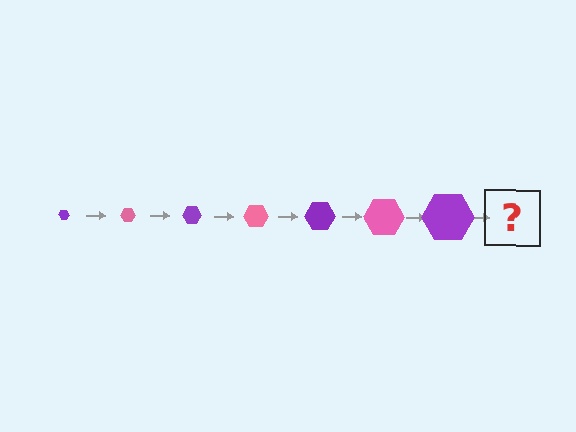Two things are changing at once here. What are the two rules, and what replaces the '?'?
The two rules are that the hexagon grows larger each step and the color cycles through purple and pink. The '?' should be a pink hexagon, larger than the previous one.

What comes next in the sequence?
The next element should be a pink hexagon, larger than the previous one.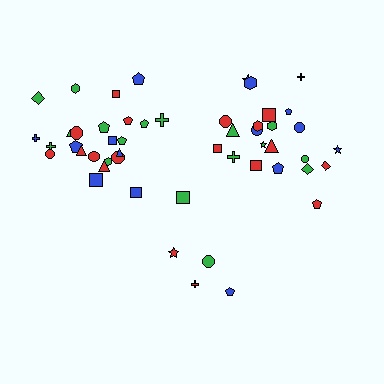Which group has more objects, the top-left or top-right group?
The top-left group.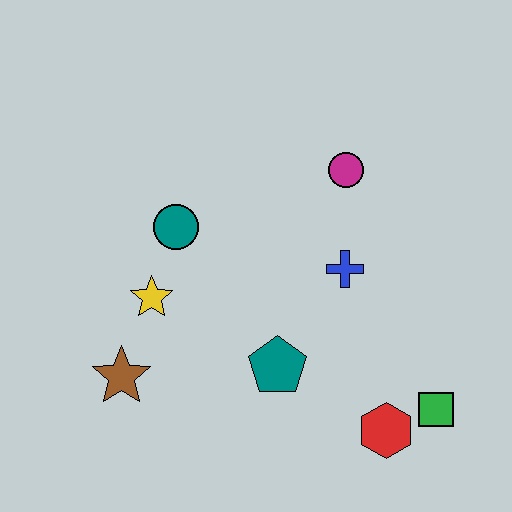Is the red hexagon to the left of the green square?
Yes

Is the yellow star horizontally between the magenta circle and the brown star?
Yes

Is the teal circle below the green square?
No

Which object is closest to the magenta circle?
The blue cross is closest to the magenta circle.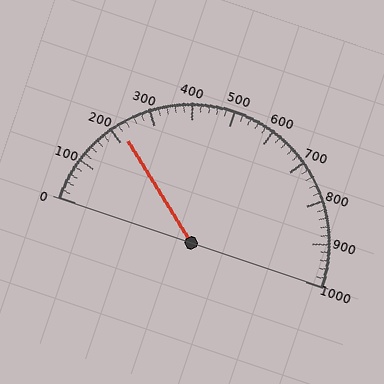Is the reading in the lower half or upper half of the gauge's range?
The reading is in the lower half of the range (0 to 1000).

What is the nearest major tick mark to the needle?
The nearest major tick mark is 200.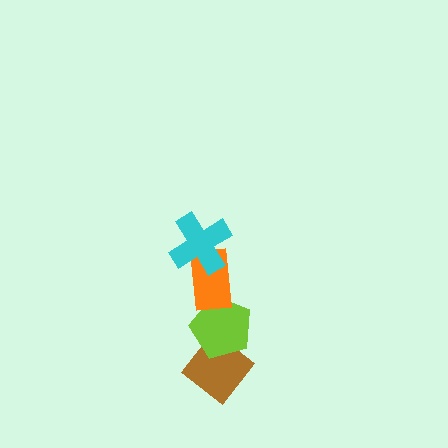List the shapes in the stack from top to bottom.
From top to bottom: the cyan cross, the orange rectangle, the lime pentagon, the brown diamond.